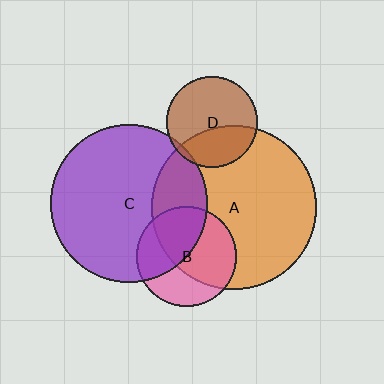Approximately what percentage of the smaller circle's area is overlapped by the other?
Approximately 45%.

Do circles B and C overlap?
Yes.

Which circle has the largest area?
Circle A (orange).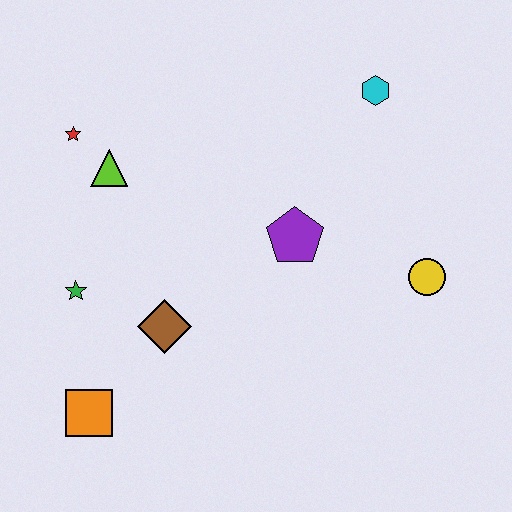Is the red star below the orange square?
No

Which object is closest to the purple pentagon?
The yellow circle is closest to the purple pentagon.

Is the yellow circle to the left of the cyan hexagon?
No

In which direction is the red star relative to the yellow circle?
The red star is to the left of the yellow circle.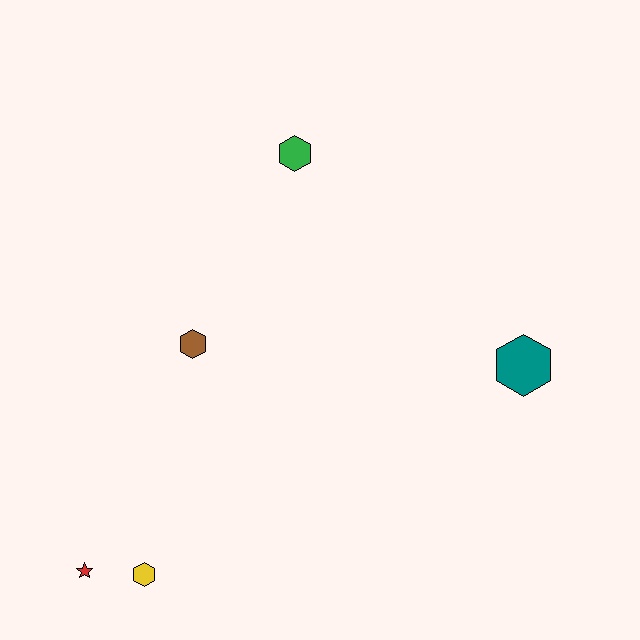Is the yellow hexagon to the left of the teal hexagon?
Yes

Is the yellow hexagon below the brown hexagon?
Yes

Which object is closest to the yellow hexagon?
The red star is closest to the yellow hexagon.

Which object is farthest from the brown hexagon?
The teal hexagon is farthest from the brown hexagon.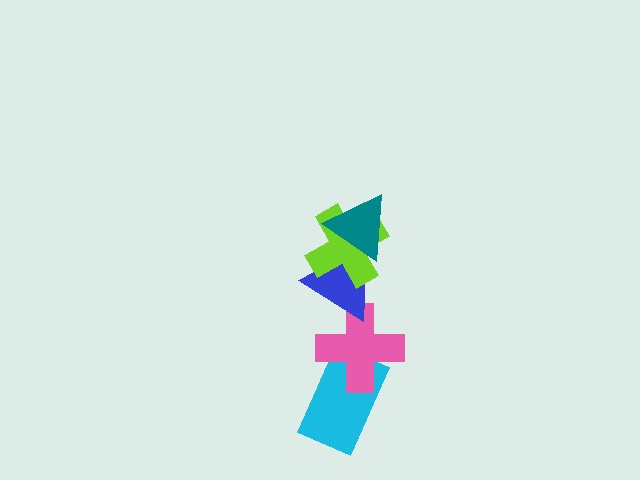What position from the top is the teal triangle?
The teal triangle is 1st from the top.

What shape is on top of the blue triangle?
The lime cross is on top of the blue triangle.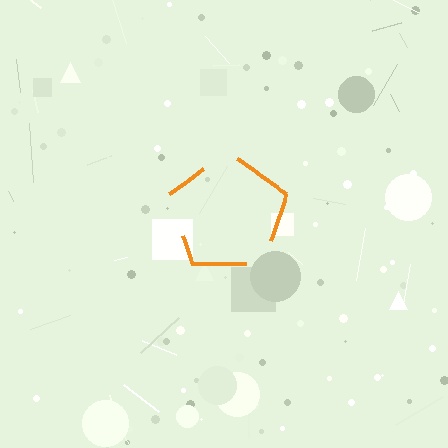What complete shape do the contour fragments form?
The contour fragments form a pentagon.